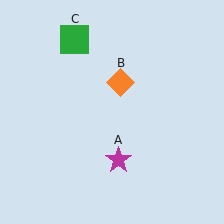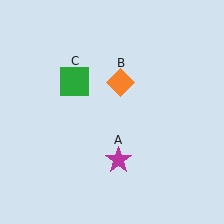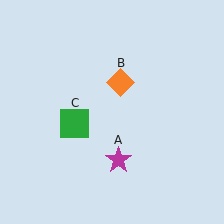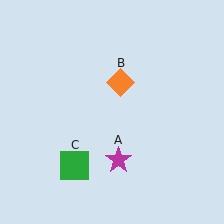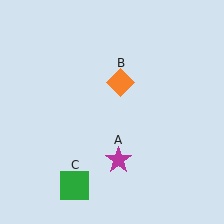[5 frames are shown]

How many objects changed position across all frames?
1 object changed position: green square (object C).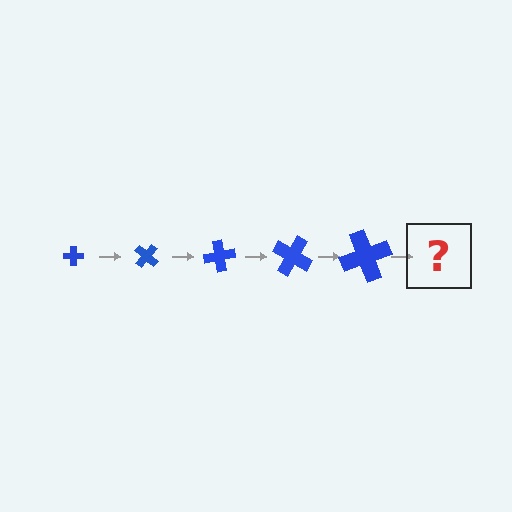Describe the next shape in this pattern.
It should be a cross, larger than the previous one and rotated 200 degrees from the start.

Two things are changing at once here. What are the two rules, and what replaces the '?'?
The two rules are that the cross grows larger each step and it rotates 40 degrees each step. The '?' should be a cross, larger than the previous one and rotated 200 degrees from the start.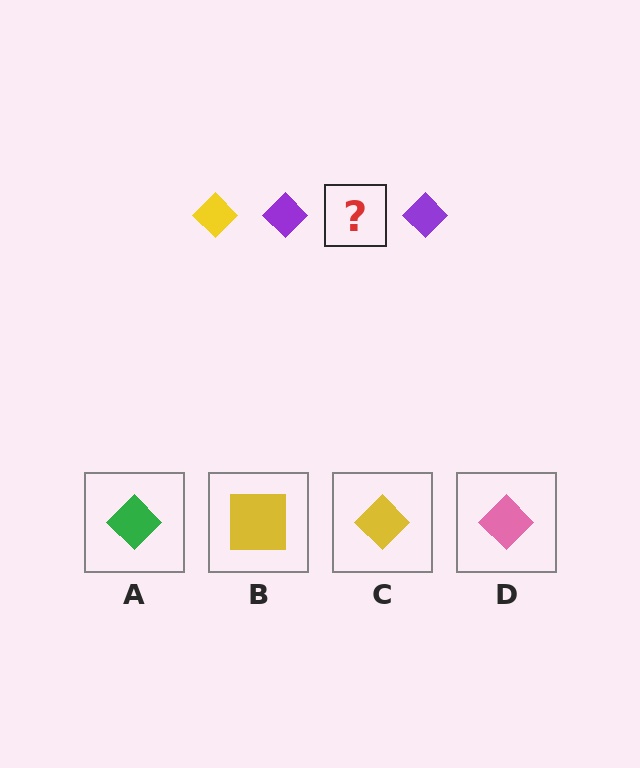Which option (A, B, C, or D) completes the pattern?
C.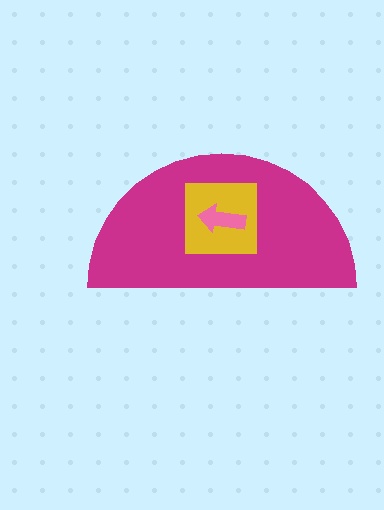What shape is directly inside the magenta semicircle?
The yellow square.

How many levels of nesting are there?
3.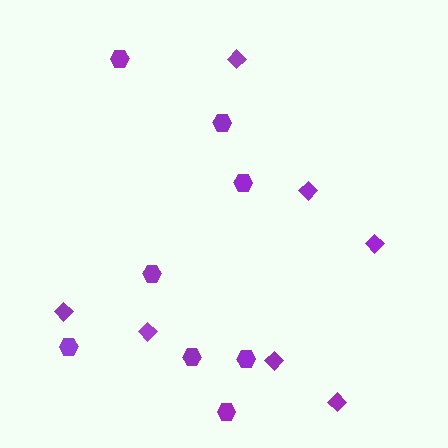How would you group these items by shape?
There are 2 groups: one group of hexagons (8) and one group of diamonds (7).